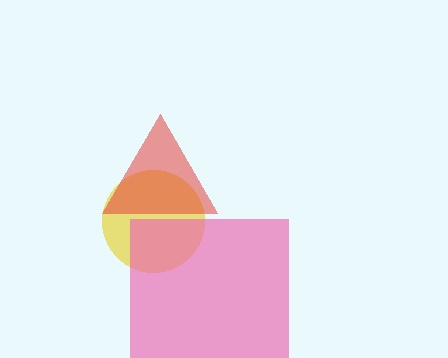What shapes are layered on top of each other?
The layered shapes are: a yellow circle, a red triangle, a pink square.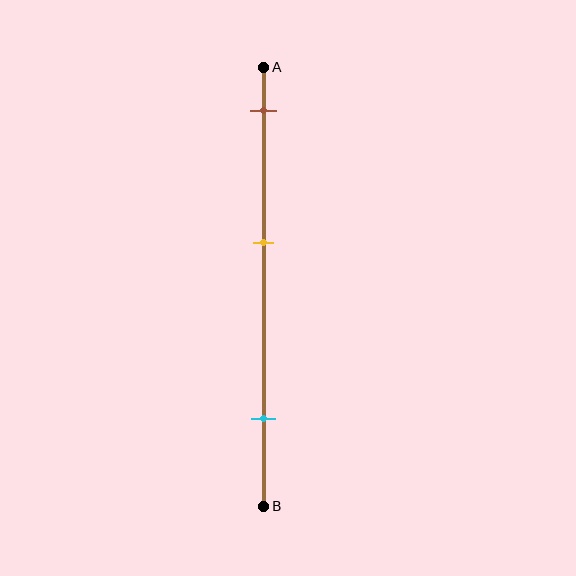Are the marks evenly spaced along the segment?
Yes, the marks are approximately evenly spaced.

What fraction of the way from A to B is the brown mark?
The brown mark is approximately 10% (0.1) of the way from A to B.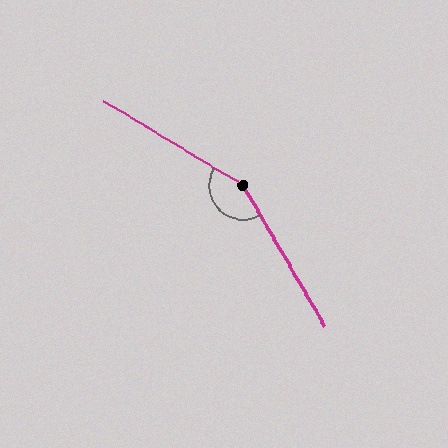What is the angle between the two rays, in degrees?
Approximately 151 degrees.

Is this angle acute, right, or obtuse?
It is obtuse.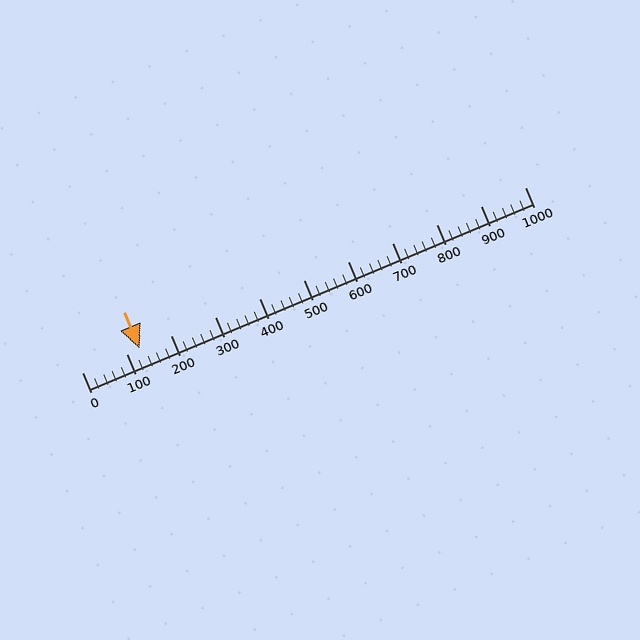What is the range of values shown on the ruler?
The ruler shows values from 0 to 1000.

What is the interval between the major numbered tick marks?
The major tick marks are spaced 100 units apart.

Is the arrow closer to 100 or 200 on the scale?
The arrow is closer to 100.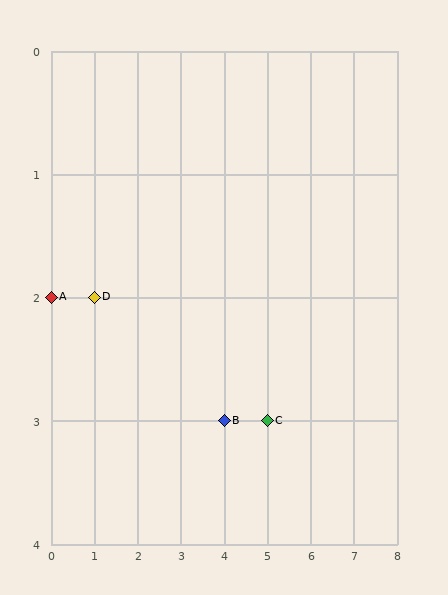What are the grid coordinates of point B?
Point B is at grid coordinates (4, 3).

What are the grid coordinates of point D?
Point D is at grid coordinates (1, 2).